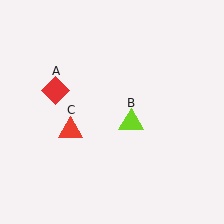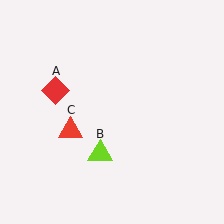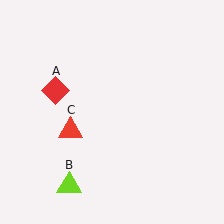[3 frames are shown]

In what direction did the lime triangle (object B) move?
The lime triangle (object B) moved down and to the left.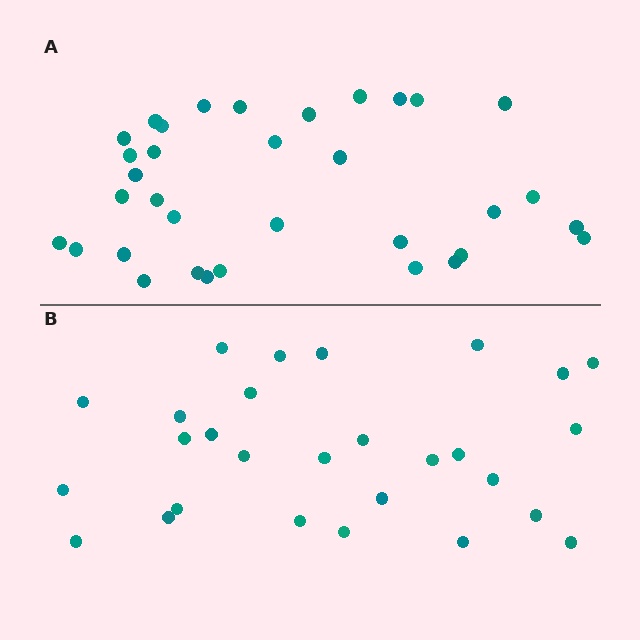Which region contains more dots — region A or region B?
Region A (the top region) has more dots.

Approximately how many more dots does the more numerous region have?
Region A has about 6 more dots than region B.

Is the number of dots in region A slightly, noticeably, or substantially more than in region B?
Region A has only slightly more — the two regions are fairly close. The ratio is roughly 1.2 to 1.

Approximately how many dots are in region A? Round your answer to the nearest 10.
About 30 dots. (The exact count is 34, which rounds to 30.)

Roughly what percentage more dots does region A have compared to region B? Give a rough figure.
About 20% more.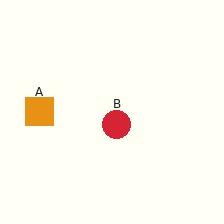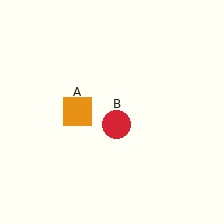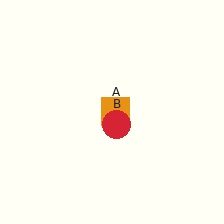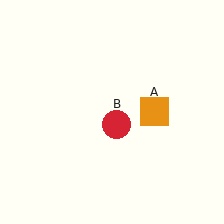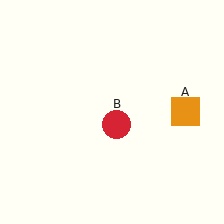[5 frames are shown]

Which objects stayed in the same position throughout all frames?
Red circle (object B) remained stationary.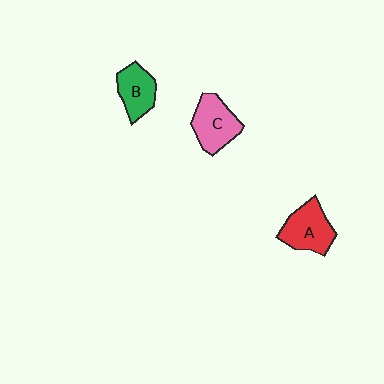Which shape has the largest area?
Shape A (red).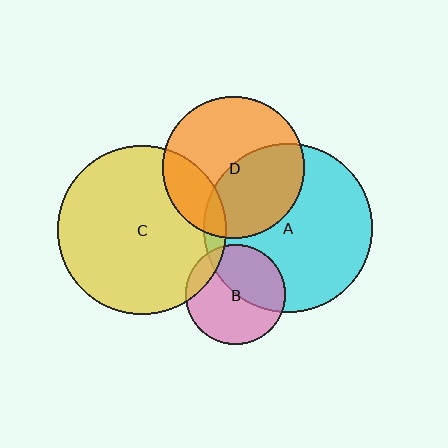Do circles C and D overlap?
Yes.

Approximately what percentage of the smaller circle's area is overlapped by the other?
Approximately 20%.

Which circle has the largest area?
Circle C (yellow).